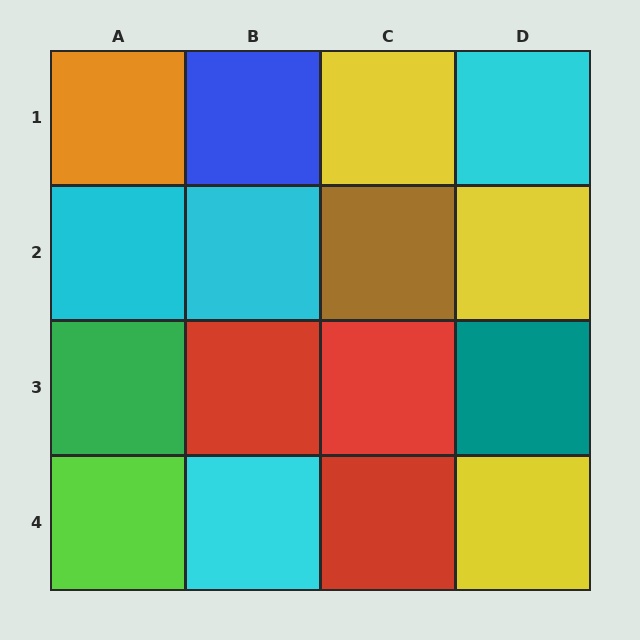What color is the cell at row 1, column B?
Blue.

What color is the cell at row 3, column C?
Red.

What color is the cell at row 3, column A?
Green.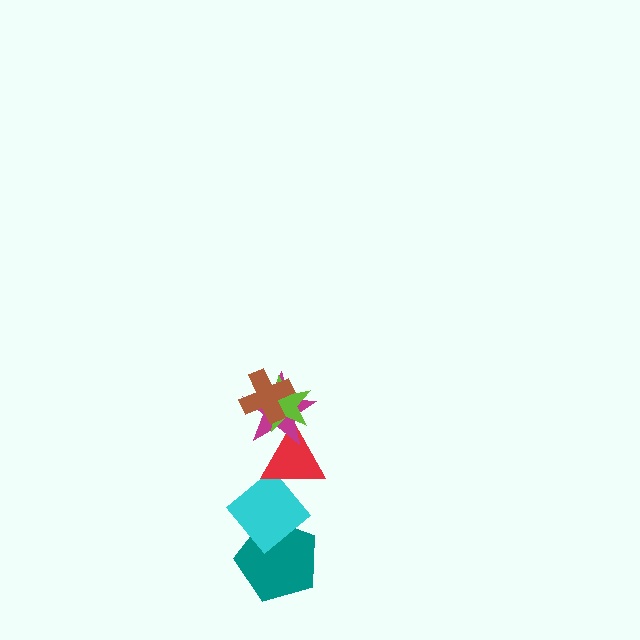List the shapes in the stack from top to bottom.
From top to bottom: the brown cross, the lime star, the magenta star, the red triangle, the cyan diamond, the teal pentagon.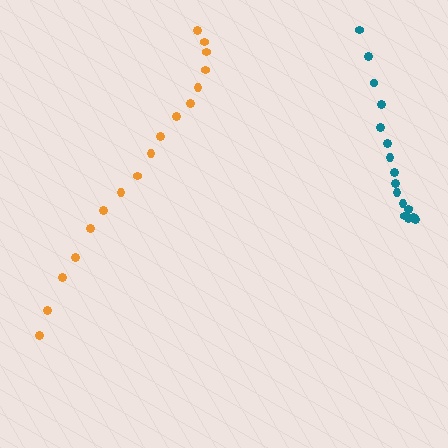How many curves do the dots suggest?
There are 2 distinct paths.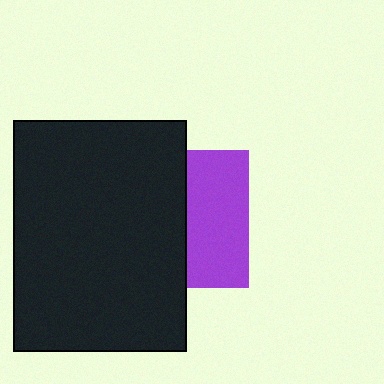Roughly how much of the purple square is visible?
A small part of it is visible (roughly 45%).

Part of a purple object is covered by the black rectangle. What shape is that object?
It is a square.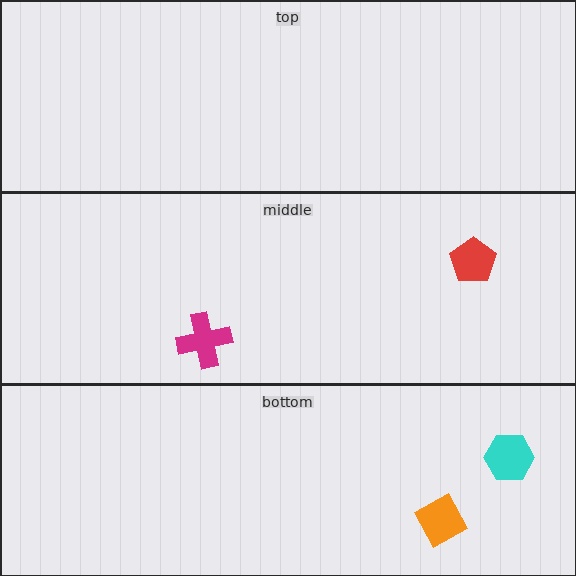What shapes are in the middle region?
The red pentagon, the magenta cross.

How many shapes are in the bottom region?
2.